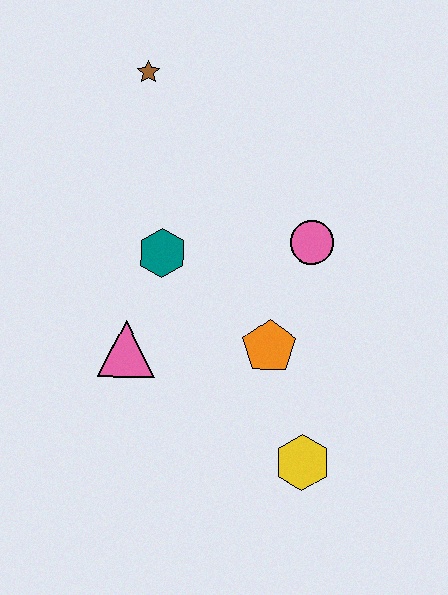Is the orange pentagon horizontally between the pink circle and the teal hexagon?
Yes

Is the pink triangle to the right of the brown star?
No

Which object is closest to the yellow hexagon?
The orange pentagon is closest to the yellow hexagon.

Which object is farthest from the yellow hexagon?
The brown star is farthest from the yellow hexagon.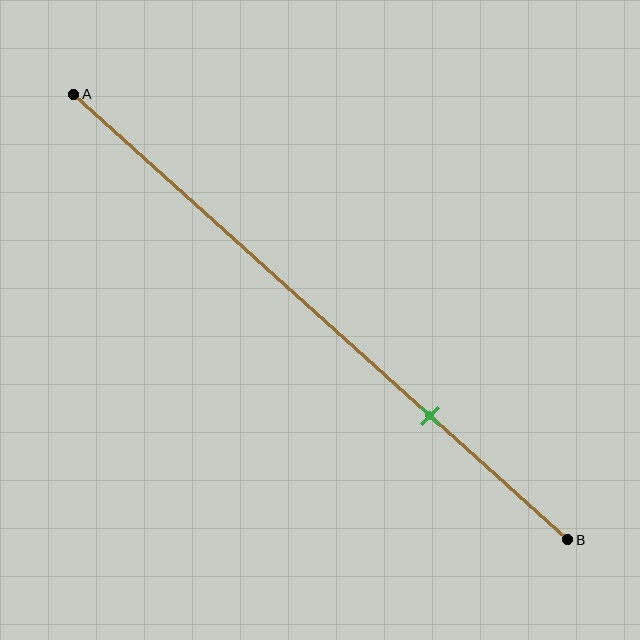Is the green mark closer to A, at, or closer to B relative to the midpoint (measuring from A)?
The green mark is closer to point B than the midpoint of segment AB.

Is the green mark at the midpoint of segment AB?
No, the mark is at about 70% from A, not at the 50% midpoint.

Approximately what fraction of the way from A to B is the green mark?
The green mark is approximately 70% of the way from A to B.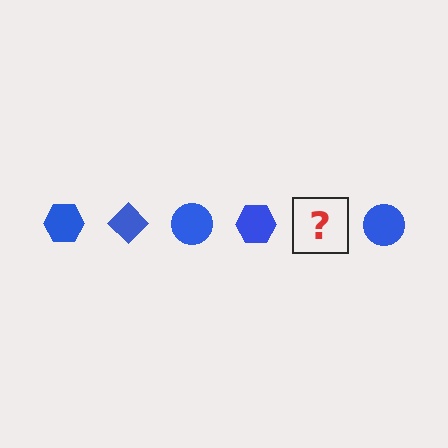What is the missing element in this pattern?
The missing element is a blue diamond.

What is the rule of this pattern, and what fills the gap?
The rule is that the pattern cycles through hexagon, diamond, circle shapes in blue. The gap should be filled with a blue diamond.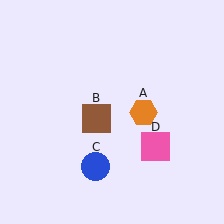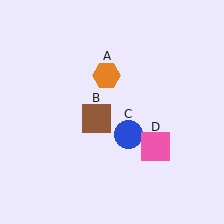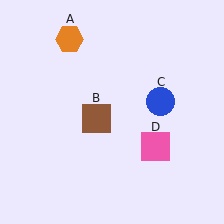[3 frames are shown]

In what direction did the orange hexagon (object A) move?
The orange hexagon (object A) moved up and to the left.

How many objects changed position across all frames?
2 objects changed position: orange hexagon (object A), blue circle (object C).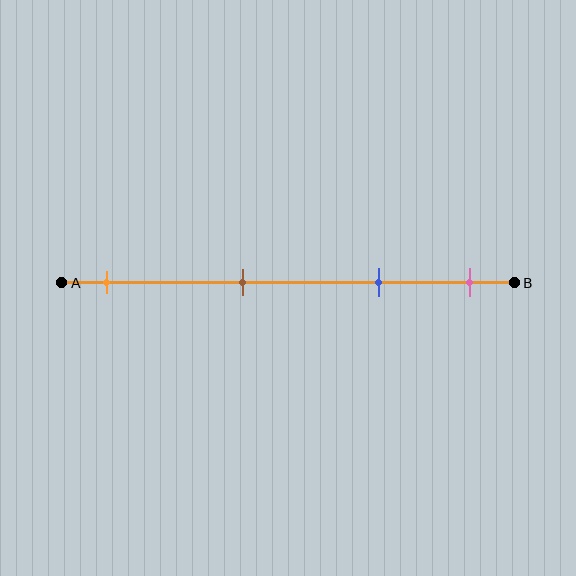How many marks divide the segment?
There are 4 marks dividing the segment.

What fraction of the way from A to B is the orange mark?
The orange mark is approximately 10% (0.1) of the way from A to B.